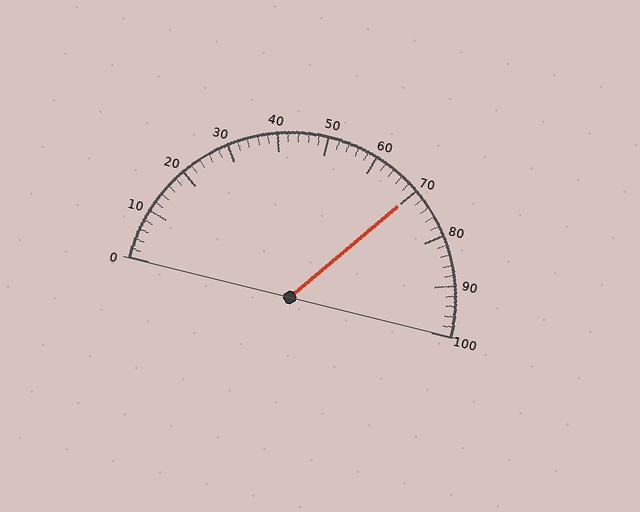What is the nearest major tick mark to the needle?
The nearest major tick mark is 70.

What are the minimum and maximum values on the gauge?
The gauge ranges from 0 to 100.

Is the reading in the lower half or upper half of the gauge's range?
The reading is in the upper half of the range (0 to 100).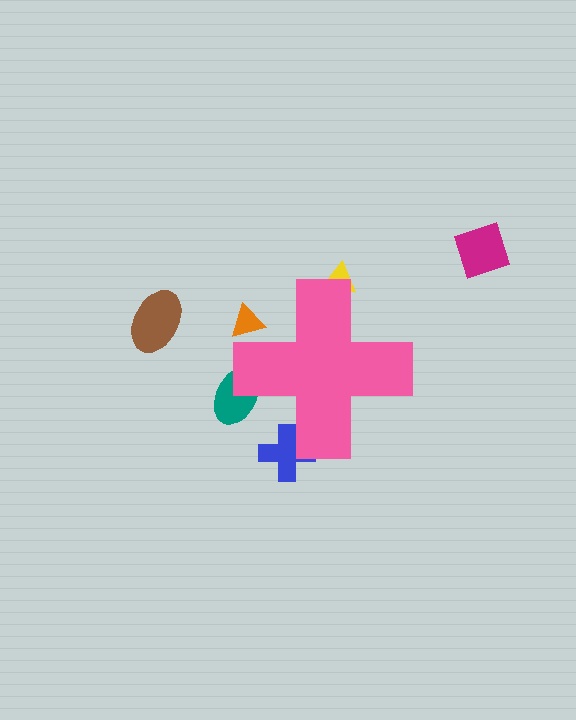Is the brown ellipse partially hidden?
No, the brown ellipse is fully visible.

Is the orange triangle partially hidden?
Yes, the orange triangle is partially hidden behind the pink cross.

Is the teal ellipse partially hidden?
Yes, the teal ellipse is partially hidden behind the pink cross.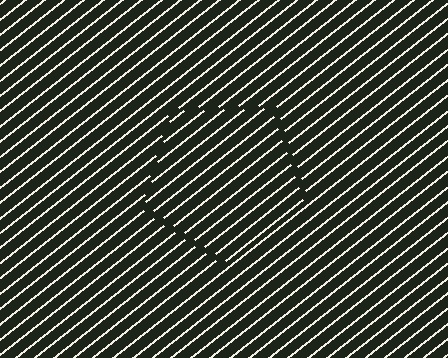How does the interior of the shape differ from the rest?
The interior of the shape contains the same grating, shifted by half a period — the contour is defined by the phase discontinuity where line-ends from the inner and outer gratings abut.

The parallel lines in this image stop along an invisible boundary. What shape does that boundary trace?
An illusory pentagon. The interior of the shape contains the same grating, shifted by half a period — the contour is defined by the phase discontinuity where line-ends from the inner and outer gratings abut.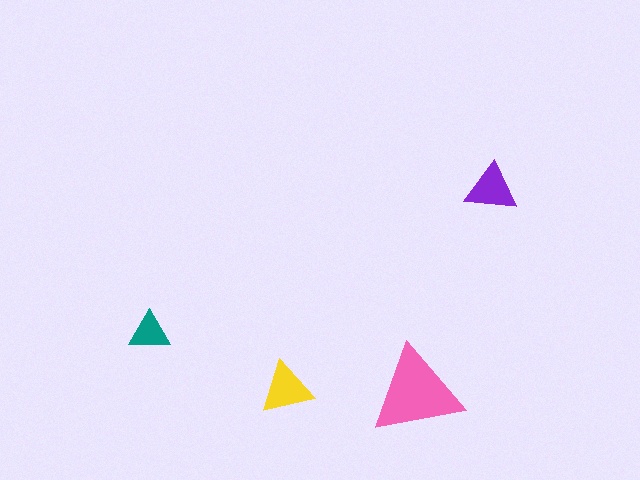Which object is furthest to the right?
The purple triangle is rightmost.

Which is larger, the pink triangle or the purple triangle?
The pink one.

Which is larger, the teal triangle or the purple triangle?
The purple one.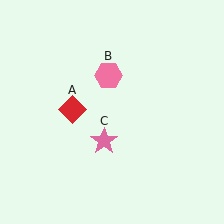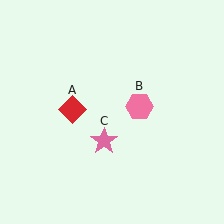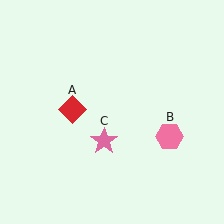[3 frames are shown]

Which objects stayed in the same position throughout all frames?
Red diamond (object A) and pink star (object C) remained stationary.